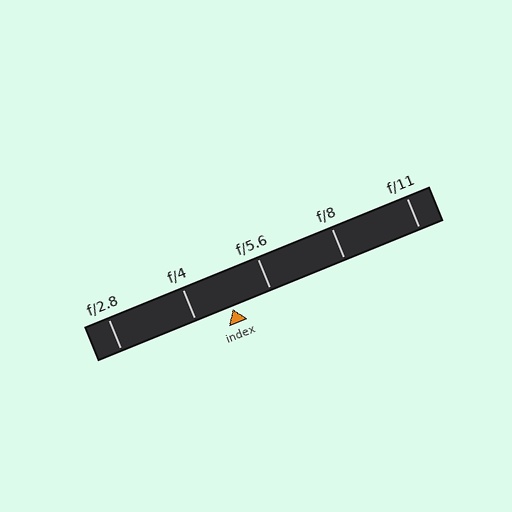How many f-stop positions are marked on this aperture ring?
There are 5 f-stop positions marked.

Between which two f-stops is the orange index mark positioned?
The index mark is between f/4 and f/5.6.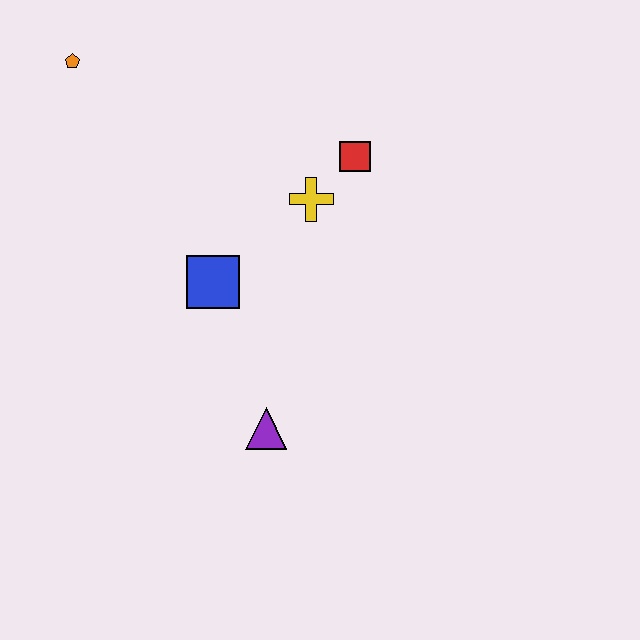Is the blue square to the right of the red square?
No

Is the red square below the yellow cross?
No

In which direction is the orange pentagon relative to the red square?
The orange pentagon is to the left of the red square.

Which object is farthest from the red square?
The orange pentagon is farthest from the red square.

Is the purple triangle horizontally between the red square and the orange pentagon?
Yes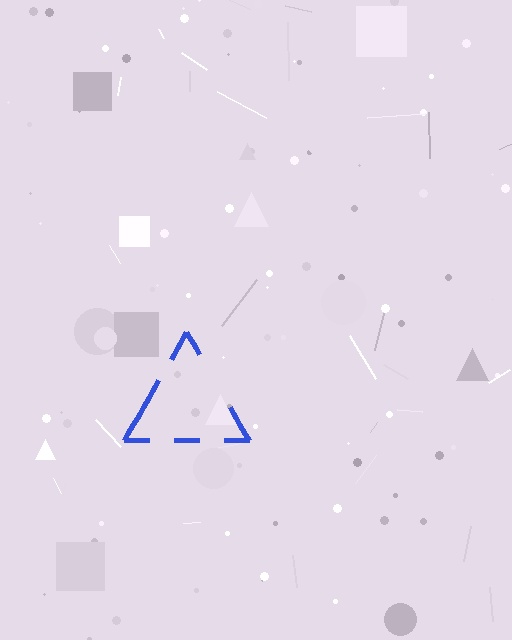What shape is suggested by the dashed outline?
The dashed outline suggests a triangle.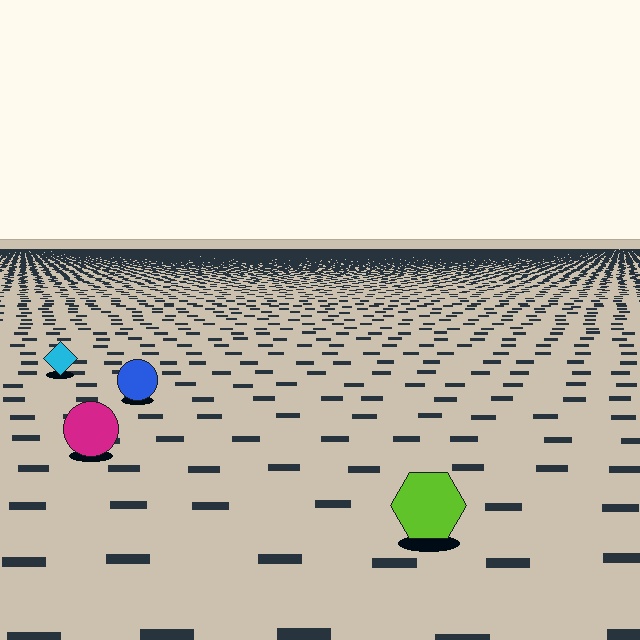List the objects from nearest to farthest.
From nearest to farthest: the lime hexagon, the magenta circle, the blue circle, the cyan diamond.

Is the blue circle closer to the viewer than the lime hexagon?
No. The lime hexagon is closer — you can tell from the texture gradient: the ground texture is coarser near it.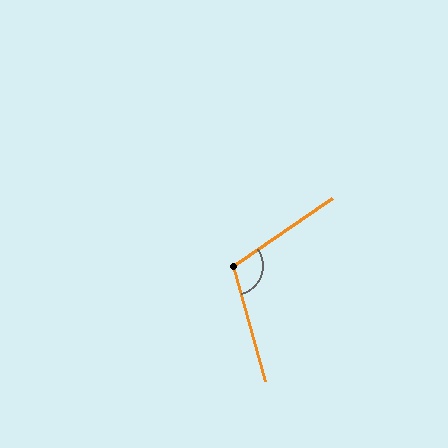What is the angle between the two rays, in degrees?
Approximately 109 degrees.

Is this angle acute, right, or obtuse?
It is obtuse.